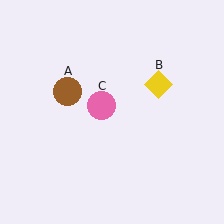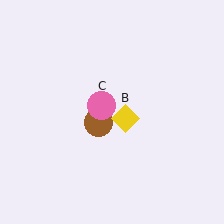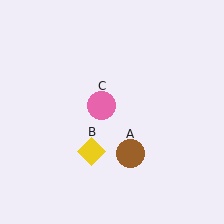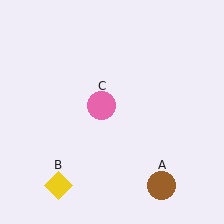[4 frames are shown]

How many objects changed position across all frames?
2 objects changed position: brown circle (object A), yellow diamond (object B).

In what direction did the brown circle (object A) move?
The brown circle (object A) moved down and to the right.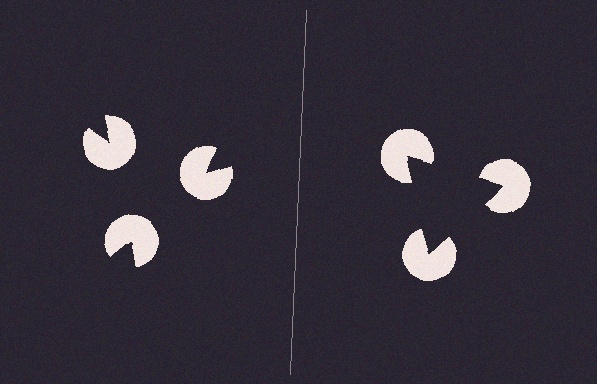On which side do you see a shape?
An illusory triangle appears on the right side. On the left side the wedge cuts are rotated, so no coherent shape forms.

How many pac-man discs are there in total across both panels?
6 — 3 on each side.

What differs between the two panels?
The pac-man discs are positioned identically on both sides; only the wedge orientations differ. On the right they align to a triangle; on the left they are misaligned.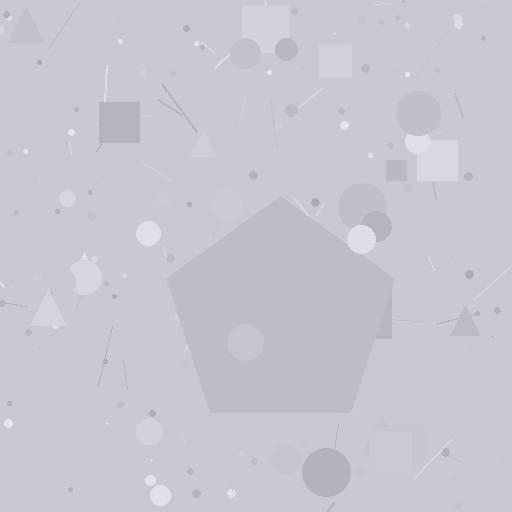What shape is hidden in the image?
A pentagon is hidden in the image.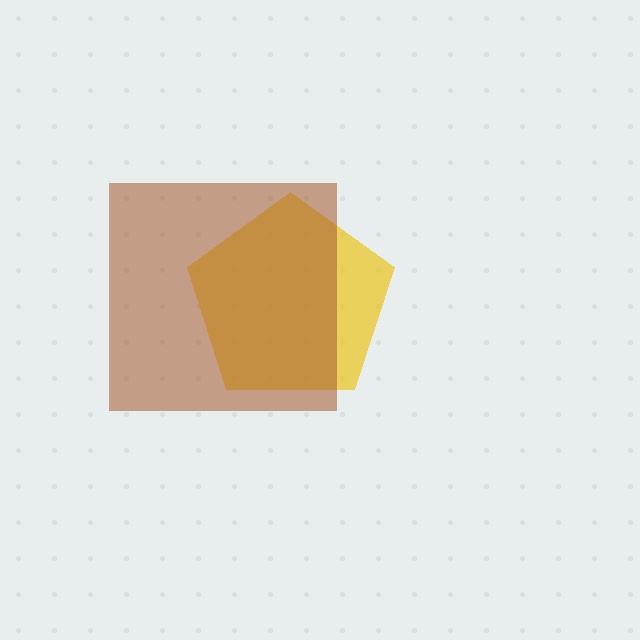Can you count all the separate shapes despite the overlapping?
Yes, there are 2 separate shapes.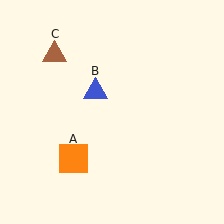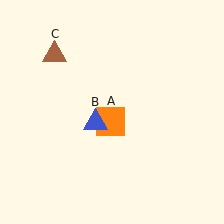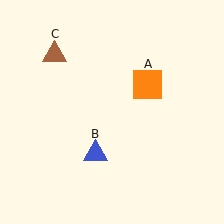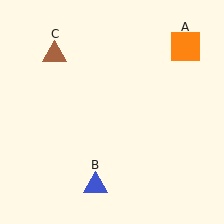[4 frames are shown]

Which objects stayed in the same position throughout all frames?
Brown triangle (object C) remained stationary.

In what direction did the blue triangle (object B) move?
The blue triangle (object B) moved down.